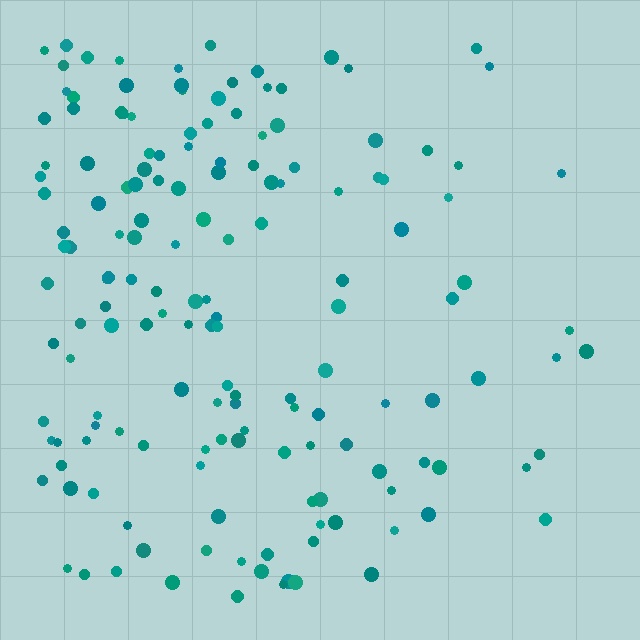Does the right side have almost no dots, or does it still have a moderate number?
Still a moderate number, just noticeably fewer than the left.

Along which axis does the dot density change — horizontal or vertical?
Horizontal.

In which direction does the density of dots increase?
From right to left, with the left side densest.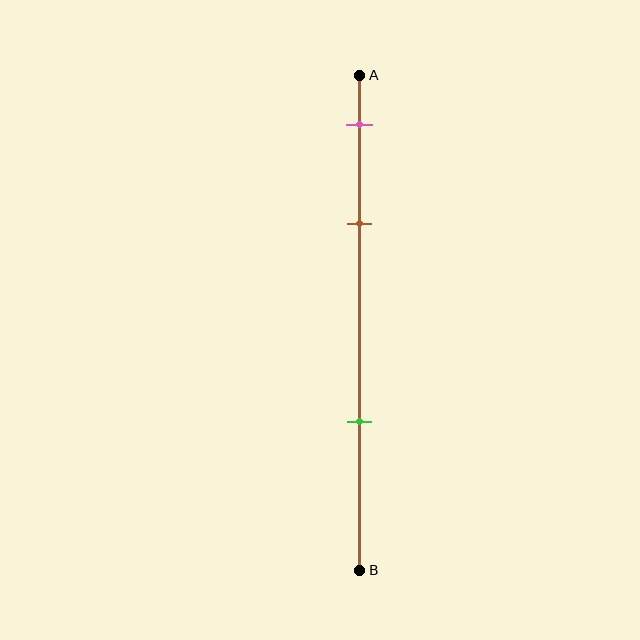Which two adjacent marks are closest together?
The pink and brown marks are the closest adjacent pair.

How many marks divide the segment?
There are 3 marks dividing the segment.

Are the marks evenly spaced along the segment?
No, the marks are not evenly spaced.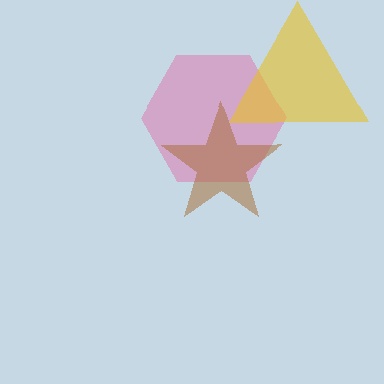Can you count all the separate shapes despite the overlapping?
Yes, there are 3 separate shapes.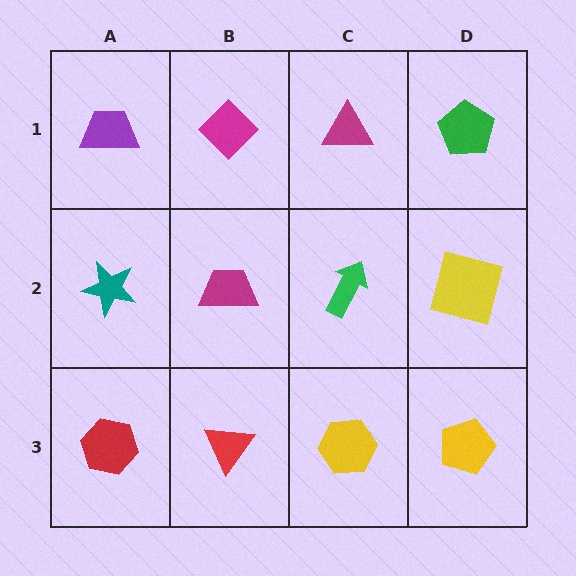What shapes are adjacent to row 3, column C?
A green arrow (row 2, column C), a red triangle (row 3, column B), a yellow pentagon (row 3, column D).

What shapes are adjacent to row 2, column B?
A magenta diamond (row 1, column B), a red triangle (row 3, column B), a teal star (row 2, column A), a green arrow (row 2, column C).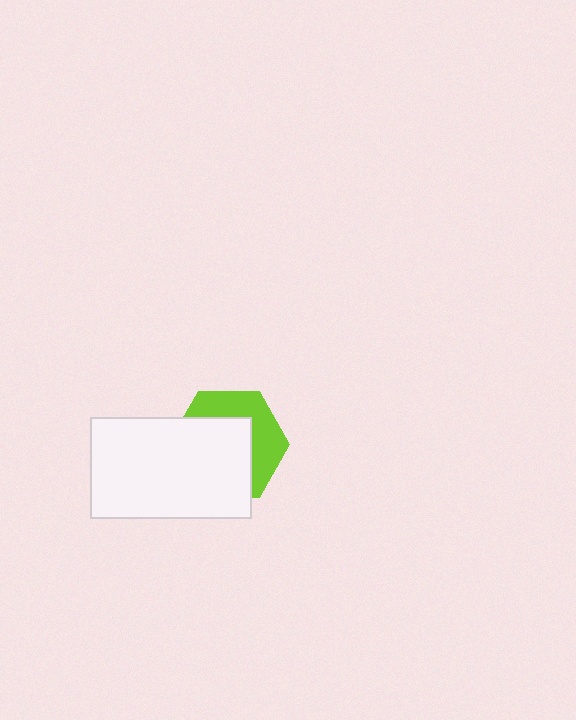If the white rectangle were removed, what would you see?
You would see the complete lime hexagon.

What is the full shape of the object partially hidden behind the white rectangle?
The partially hidden object is a lime hexagon.